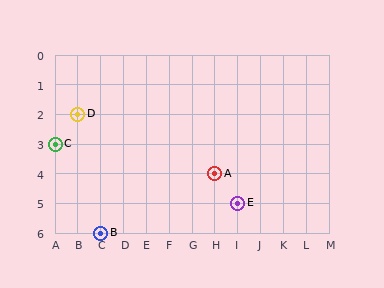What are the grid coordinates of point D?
Point D is at grid coordinates (B, 2).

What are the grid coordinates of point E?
Point E is at grid coordinates (I, 5).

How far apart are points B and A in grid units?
Points B and A are 5 columns and 2 rows apart (about 5.4 grid units diagonally).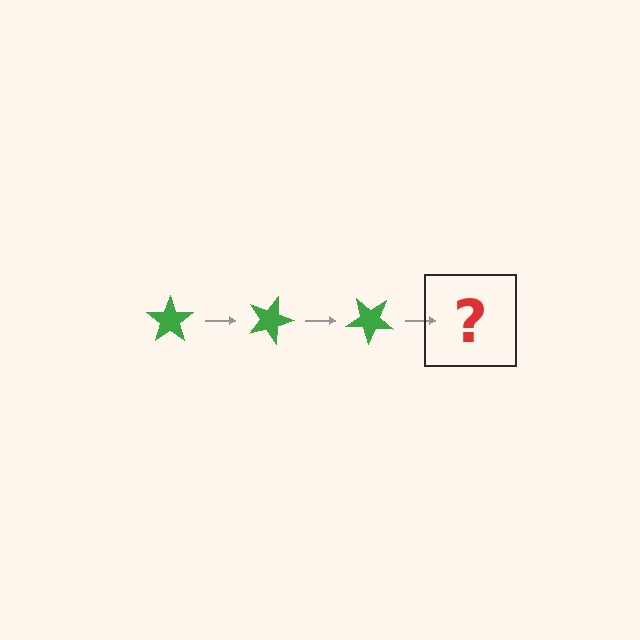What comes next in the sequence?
The next element should be a green star rotated 60 degrees.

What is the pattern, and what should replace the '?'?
The pattern is that the star rotates 20 degrees each step. The '?' should be a green star rotated 60 degrees.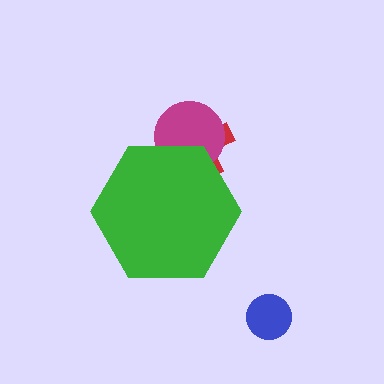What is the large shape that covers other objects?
A green hexagon.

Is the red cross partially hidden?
Yes, the red cross is partially hidden behind the green hexagon.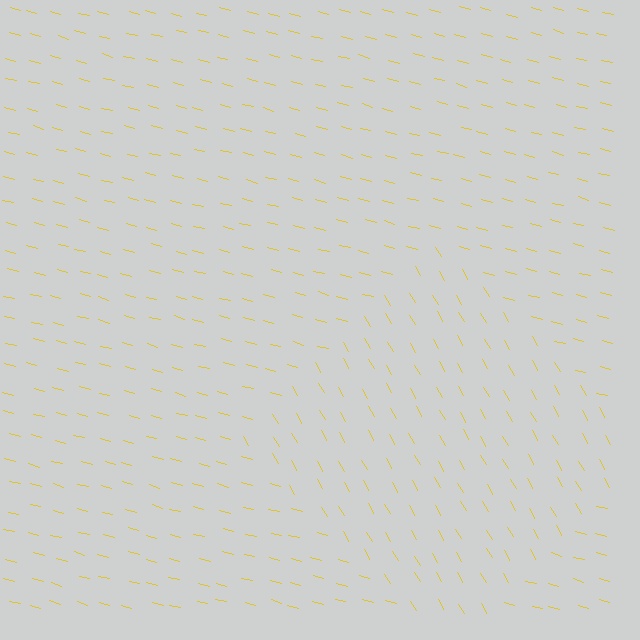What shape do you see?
I see a diamond.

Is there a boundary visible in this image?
Yes, there is a texture boundary formed by a change in line orientation.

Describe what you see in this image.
The image is filled with small yellow line segments. A diamond region in the image has lines oriented differently from the surrounding lines, creating a visible texture boundary.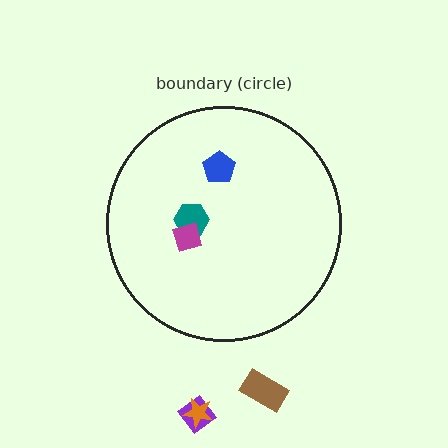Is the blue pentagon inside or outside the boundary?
Inside.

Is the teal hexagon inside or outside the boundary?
Inside.